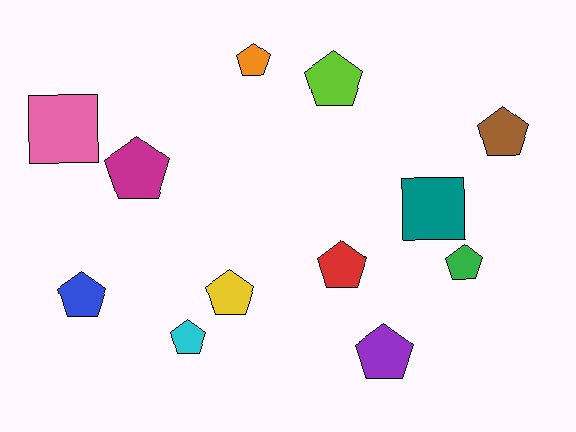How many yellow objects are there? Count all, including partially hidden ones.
There is 1 yellow object.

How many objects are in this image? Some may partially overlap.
There are 12 objects.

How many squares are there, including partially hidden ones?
There are 2 squares.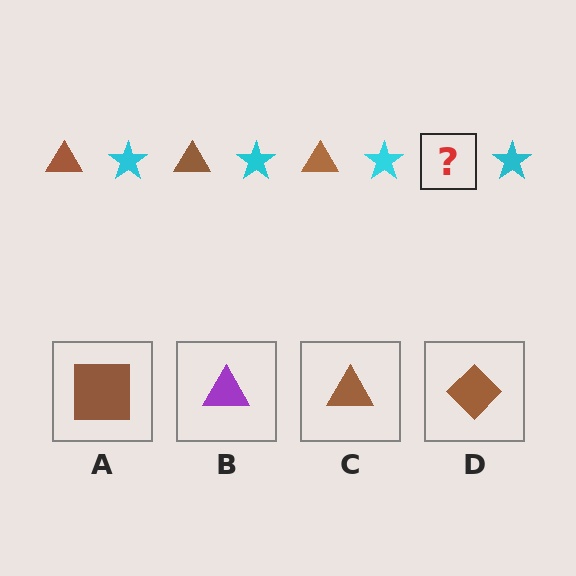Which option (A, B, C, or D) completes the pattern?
C.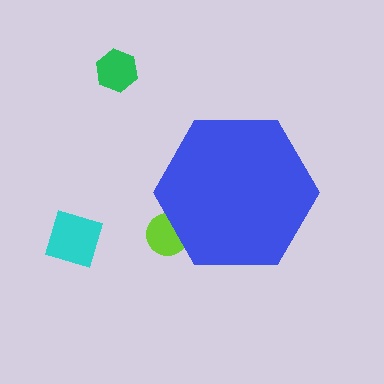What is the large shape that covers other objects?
A blue hexagon.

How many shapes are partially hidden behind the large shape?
1 shape is partially hidden.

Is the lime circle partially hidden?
Yes, the lime circle is partially hidden behind the blue hexagon.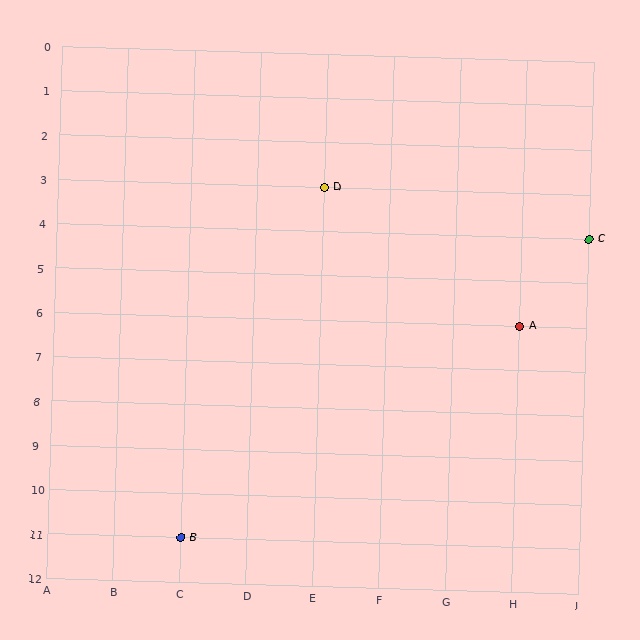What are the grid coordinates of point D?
Point D is at grid coordinates (E, 3).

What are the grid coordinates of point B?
Point B is at grid coordinates (C, 11).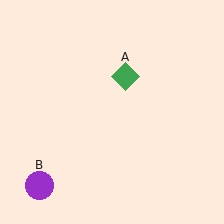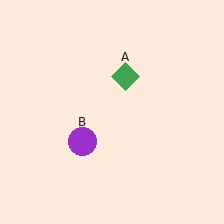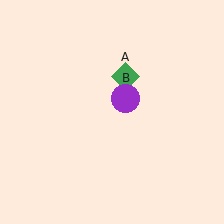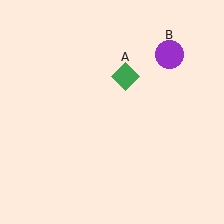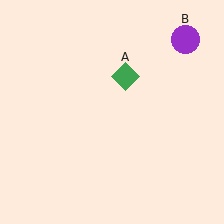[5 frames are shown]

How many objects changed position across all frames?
1 object changed position: purple circle (object B).